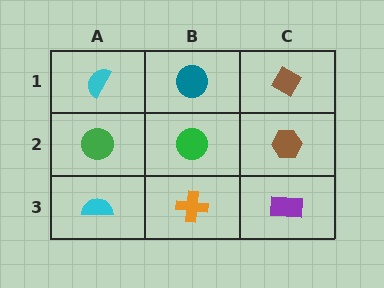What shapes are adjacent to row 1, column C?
A brown hexagon (row 2, column C), a teal circle (row 1, column B).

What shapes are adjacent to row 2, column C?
A brown diamond (row 1, column C), a purple rectangle (row 3, column C), a green circle (row 2, column B).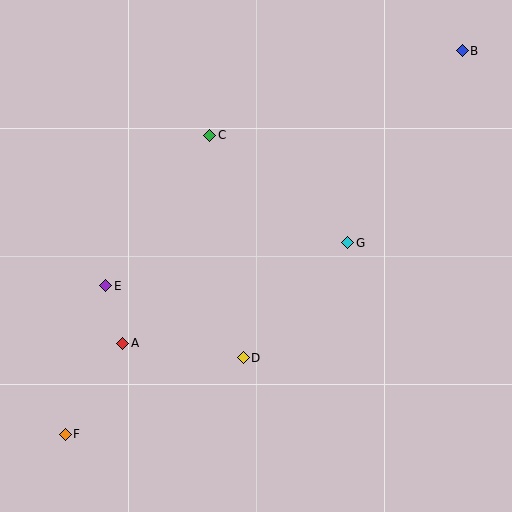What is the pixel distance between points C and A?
The distance between C and A is 226 pixels.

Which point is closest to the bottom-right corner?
Point D is closest to the bottom-right corner.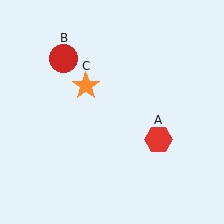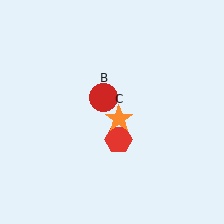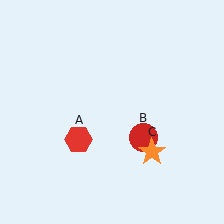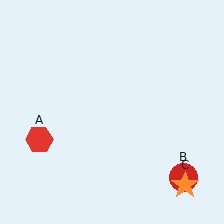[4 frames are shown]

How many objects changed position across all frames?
3 objects changed position: red hexagon (object A), red circle (object B), orange star (object C).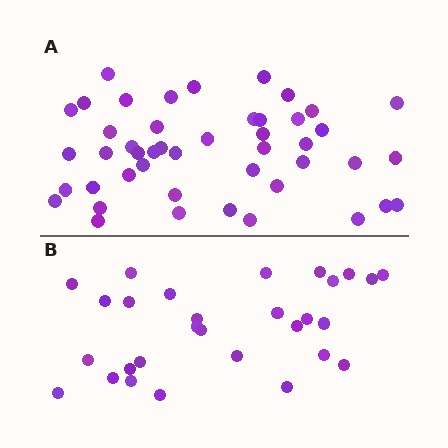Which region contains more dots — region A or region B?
Region A (the top region) has more dots.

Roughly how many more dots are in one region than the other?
Region A has approximately 15 more dots than region B.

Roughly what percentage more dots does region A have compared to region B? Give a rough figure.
About 60% more.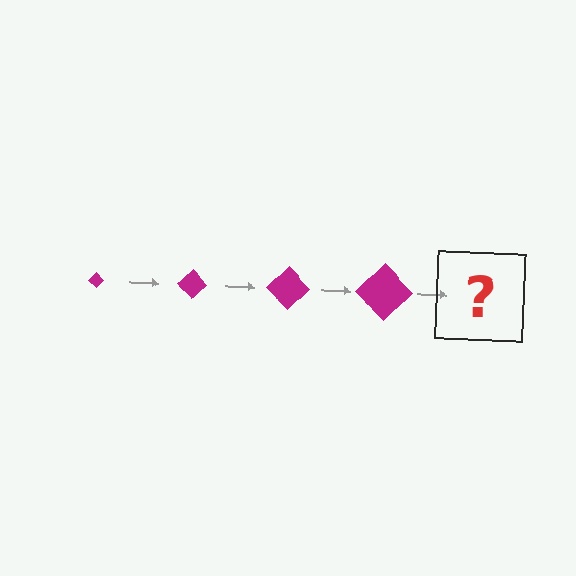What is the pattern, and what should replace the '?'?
The pattern is that the diamond gets progressively larger each step. The '?' should be a magenta diamond, larger than the previous one.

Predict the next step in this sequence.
The next step is a magenta diamond, larger than the previous one.